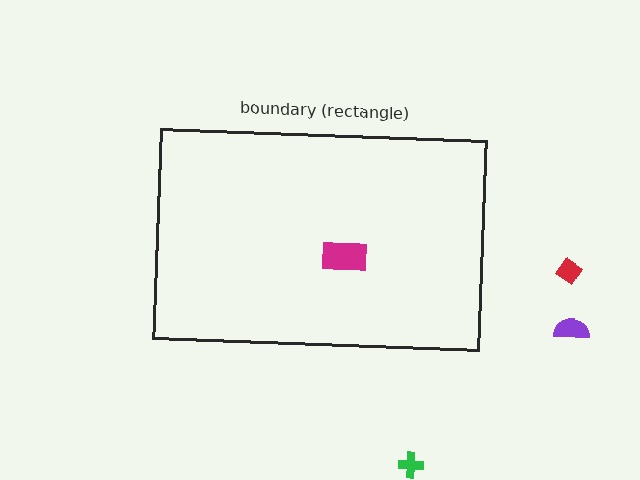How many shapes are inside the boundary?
1 inside, 3 outside.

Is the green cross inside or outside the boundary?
Outside.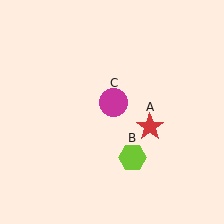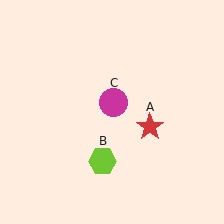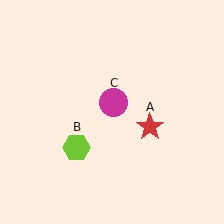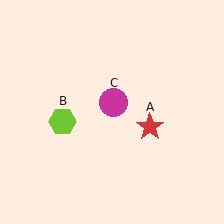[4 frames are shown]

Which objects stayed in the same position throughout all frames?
Red star (object A) and magenta circle (object C) remained stationary.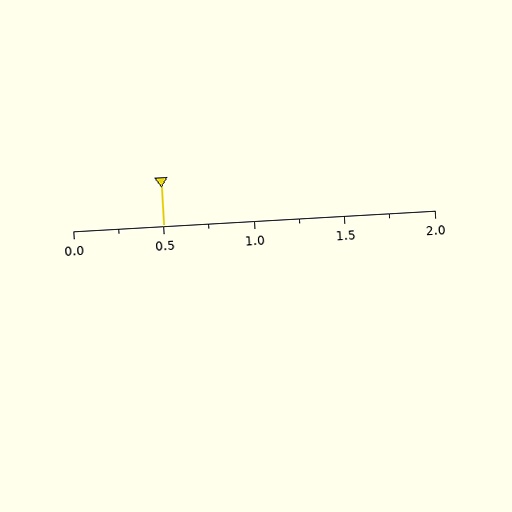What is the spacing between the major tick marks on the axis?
The major ticks are spaced 0.5 apart.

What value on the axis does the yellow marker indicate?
The marker indicates approximately 0.5.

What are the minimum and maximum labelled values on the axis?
The axis runs from 0.0 to 2.0.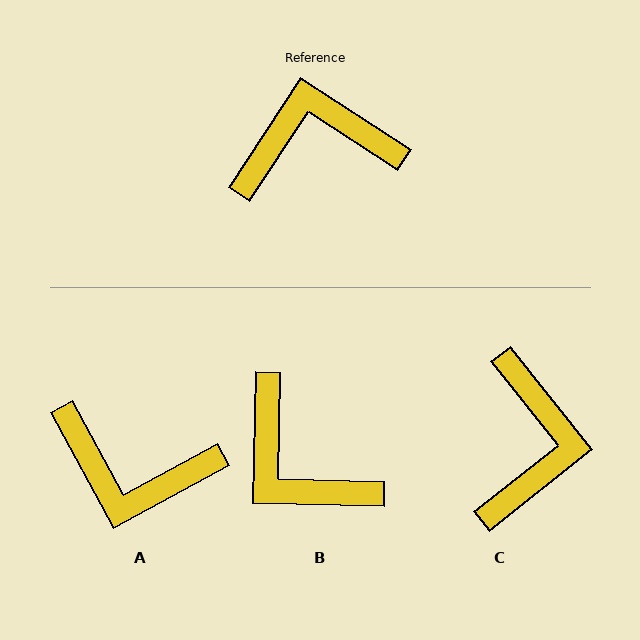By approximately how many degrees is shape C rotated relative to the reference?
Approximately 108 degrees clockwise.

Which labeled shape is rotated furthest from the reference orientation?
A, about 152 degrees away.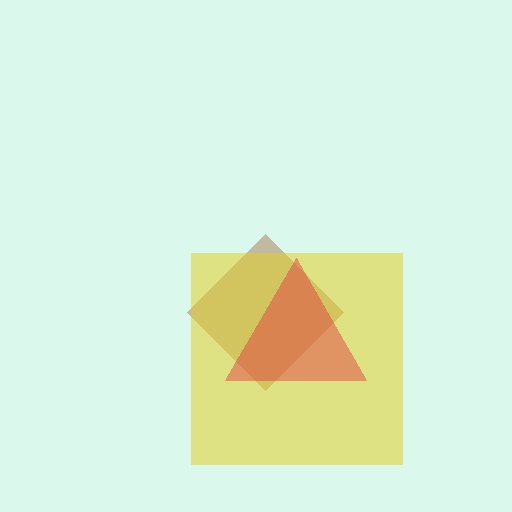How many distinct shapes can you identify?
There are 3 distinct shapes: a brown diamond, a yellow square, a red triangle.